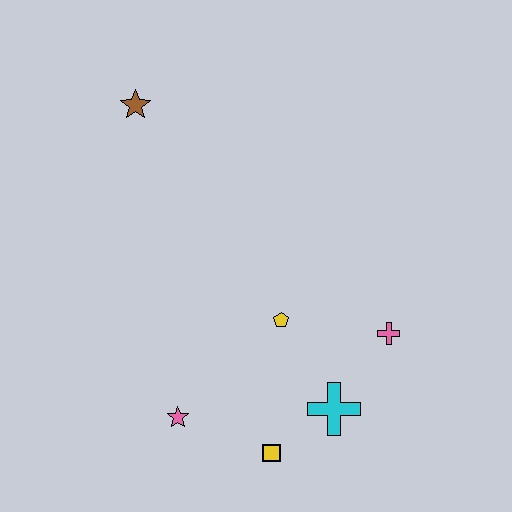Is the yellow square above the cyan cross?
No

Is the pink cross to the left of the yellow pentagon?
No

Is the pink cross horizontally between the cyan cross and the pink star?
No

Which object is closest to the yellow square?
The cyan cross is closest to the yellow square.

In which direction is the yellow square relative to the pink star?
The yellow square is to the right of the pink star.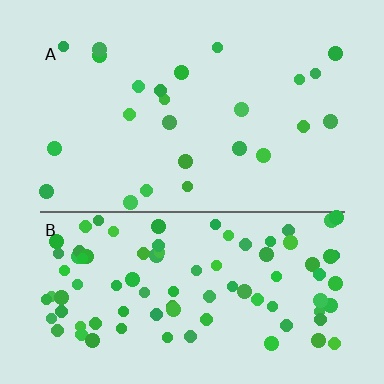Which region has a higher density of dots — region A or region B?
B (the bottom).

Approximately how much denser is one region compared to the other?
Approximately 3.7× — region B over region A.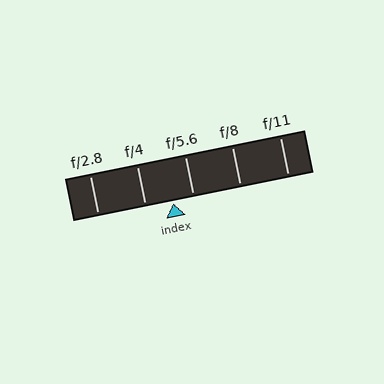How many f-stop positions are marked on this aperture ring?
There are 5 f-stop positions marked.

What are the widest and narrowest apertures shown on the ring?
The widest aperture shown is f/2.8 and the narrowest is f/11.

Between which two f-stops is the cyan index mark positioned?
The index mark is between f/4 and f/5.6.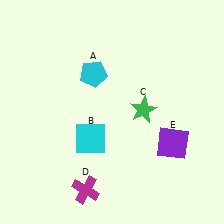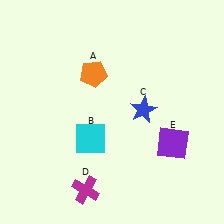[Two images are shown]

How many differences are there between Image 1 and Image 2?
There are 2 differences between the two images.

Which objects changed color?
A changed from cyan to orange. C changed from green to blue.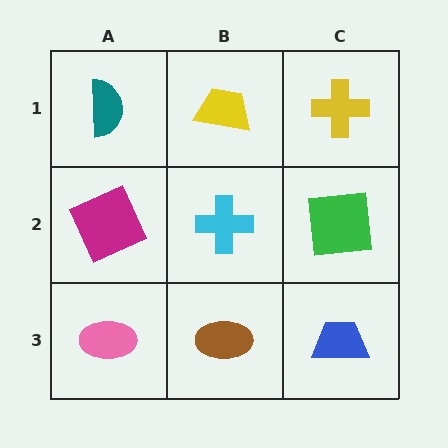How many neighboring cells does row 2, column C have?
3.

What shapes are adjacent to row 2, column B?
A yellow trapezoid (row 1, column B), a brown ellipse (row 3, column B), a magenta square (row 2, column A), a green square (row 2, column C).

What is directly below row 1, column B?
A cyan cross.